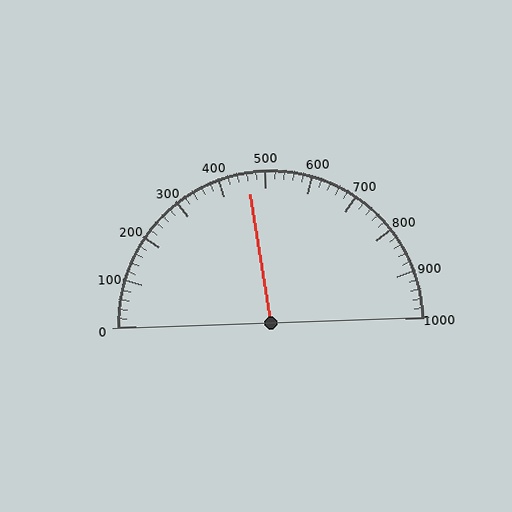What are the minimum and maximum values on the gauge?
The gauge ranges from 0 to 1000.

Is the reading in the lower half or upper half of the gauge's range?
The reading is in the lower half of the range (0 to 1000).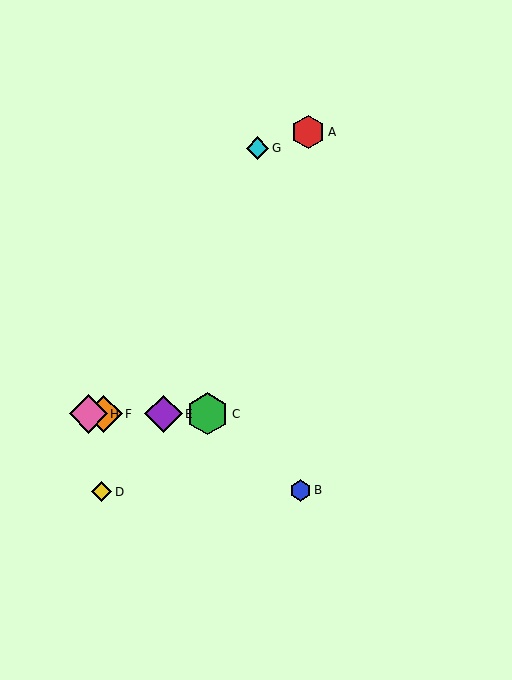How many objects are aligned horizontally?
4 objects (C, E, F, H) are aligned horizontally.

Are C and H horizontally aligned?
Yes, both are at y≈414.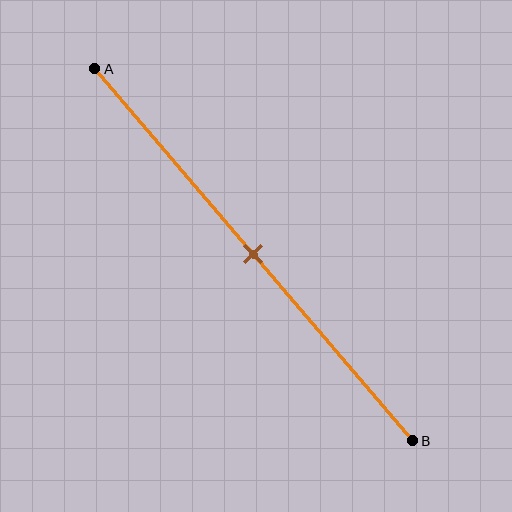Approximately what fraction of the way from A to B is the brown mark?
The brown mark is approximately 50% of the way from A to B.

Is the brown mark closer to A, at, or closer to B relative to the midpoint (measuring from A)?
The brown mark is approximately at the midpoint of segment AB.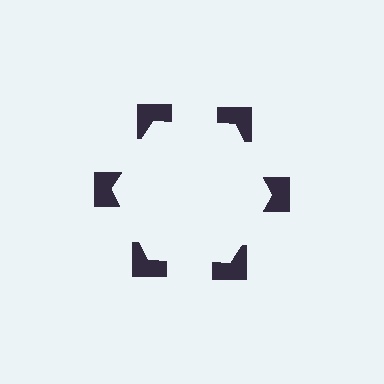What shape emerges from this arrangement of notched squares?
An illusory hexagon — its edges are inferred from the aligned wedge cuts in the notched squares, not physically drawn.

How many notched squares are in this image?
There are 6 — one at each vertex of the illusory hexagon.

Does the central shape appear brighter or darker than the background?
It typically appears slightly brighter than the background, even though no actual brightness change is drawn.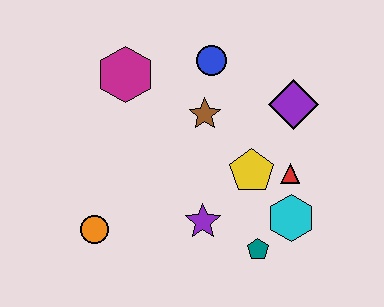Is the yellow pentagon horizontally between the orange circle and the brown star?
No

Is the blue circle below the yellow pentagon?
No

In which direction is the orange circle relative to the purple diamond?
The orange circle is to the left of the purple diamond.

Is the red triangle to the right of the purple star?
Yes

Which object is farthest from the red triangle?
The orange circle is farthest from the red triangle.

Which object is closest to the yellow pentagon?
The red triangle is closest to the yellow pentagon.